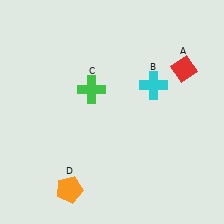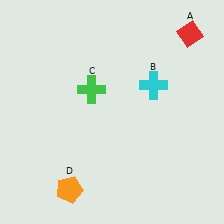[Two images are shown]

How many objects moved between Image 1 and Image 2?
1 object moved between the two images.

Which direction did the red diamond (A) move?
The red diamond (A) moved up.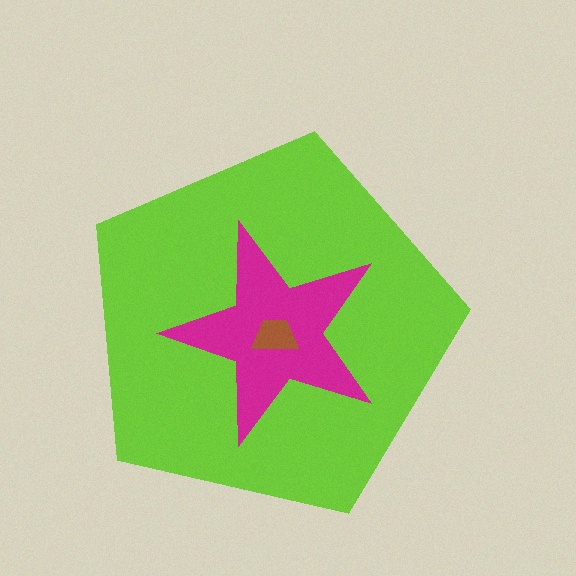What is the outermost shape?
The lime pentagon.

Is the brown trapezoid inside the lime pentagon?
Yes.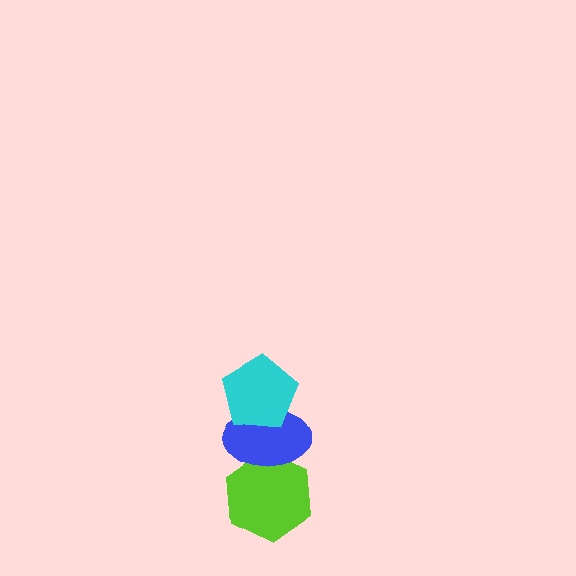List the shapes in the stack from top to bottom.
From top to bottom: the cyan pentagon, the blue ellipse, the lime hexagon.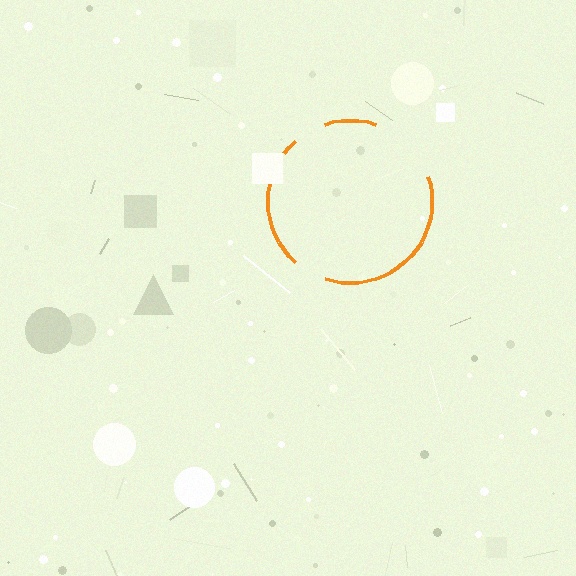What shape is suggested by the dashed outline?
The dashed outline suggests a circle.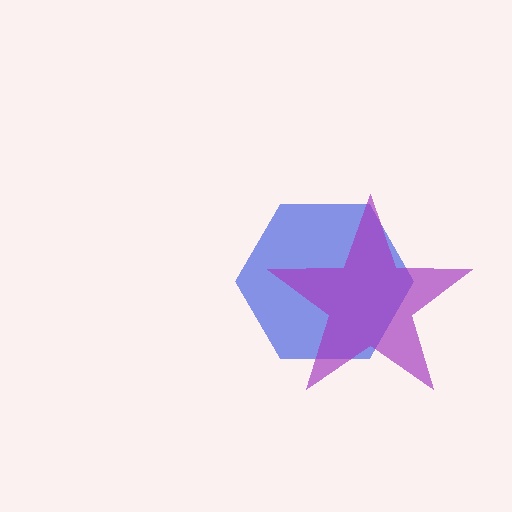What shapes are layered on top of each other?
The layered shapes are: a blue hexagon, a purple star.